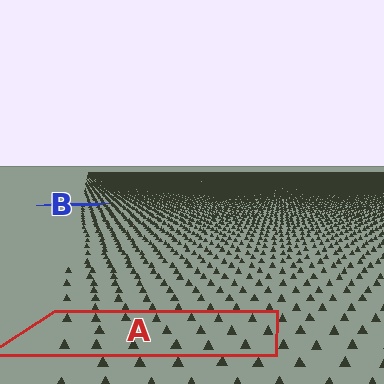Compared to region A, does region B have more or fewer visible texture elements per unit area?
Region B has more texture elements per unit area — they are packed more densely because it is farther away.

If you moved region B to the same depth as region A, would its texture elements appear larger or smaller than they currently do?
They would appear larger. At a closer depth, the same texture elements are projected at a bigger on-screen size.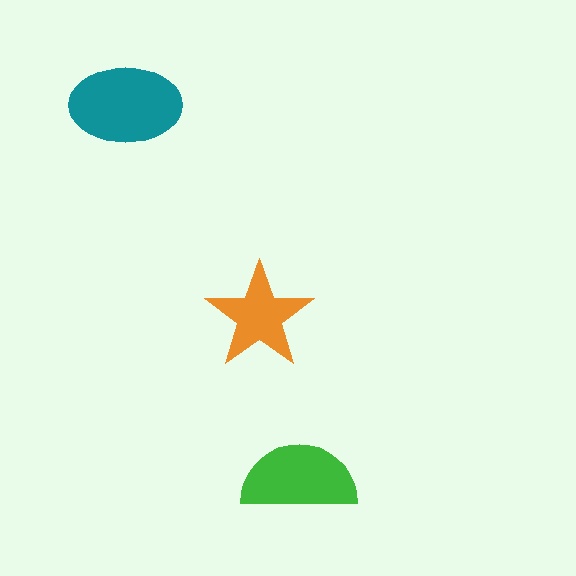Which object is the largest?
The teal ellipse.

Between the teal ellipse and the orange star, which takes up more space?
The teal ellipse.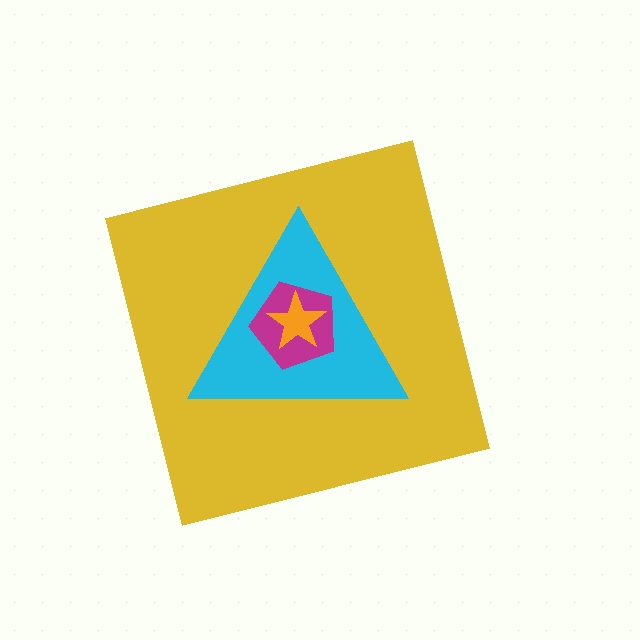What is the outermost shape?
The yellow square.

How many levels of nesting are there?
4.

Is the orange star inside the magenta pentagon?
Yes.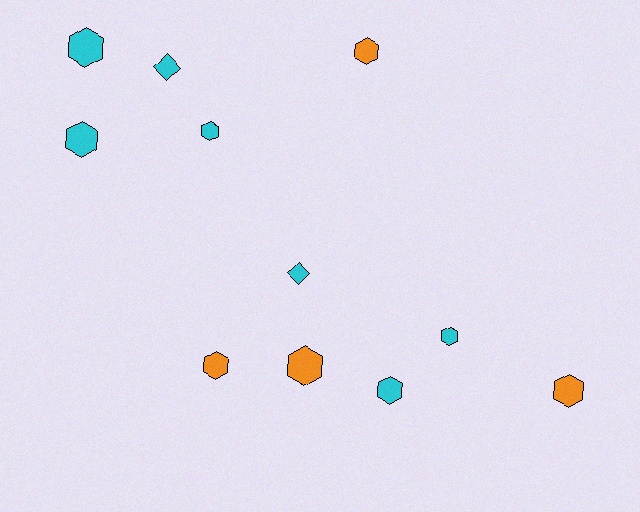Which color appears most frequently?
Cyan, with 7 objects.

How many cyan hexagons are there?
There are 5 cyan hexagons.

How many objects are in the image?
There are 11 objects.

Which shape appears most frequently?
Hexagon, with 9 objects.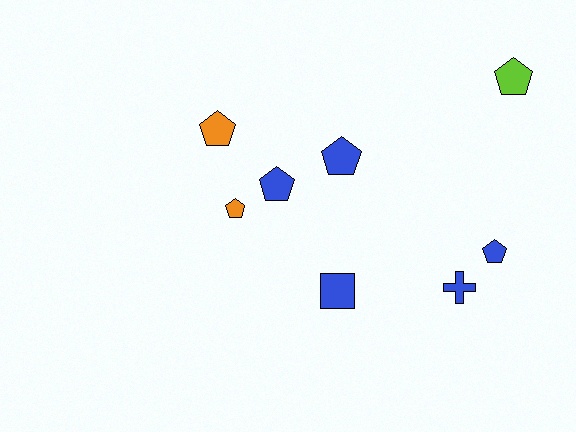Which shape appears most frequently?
Pentagon, with 6 objects.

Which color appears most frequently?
Blue, with 5 objects.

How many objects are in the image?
There are 8 objects.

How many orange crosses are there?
There are no orange crosses.